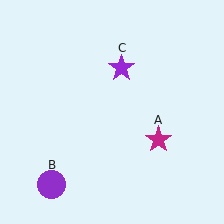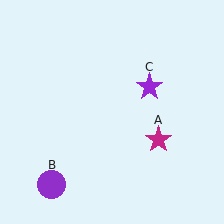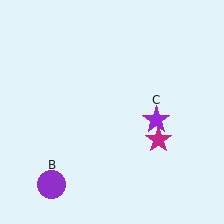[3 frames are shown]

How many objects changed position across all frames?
1 object changed position: purple star (object C).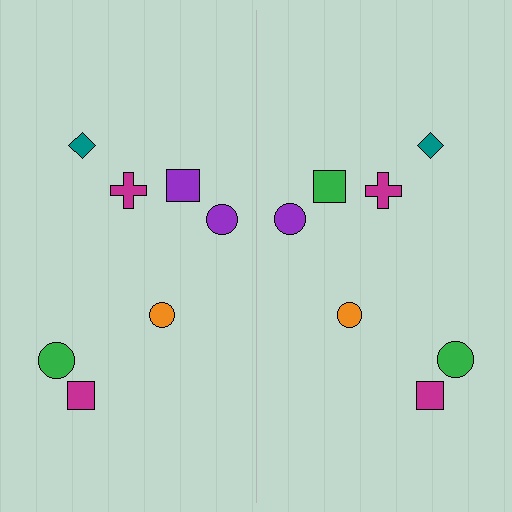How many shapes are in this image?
There are 14 shapes in this image.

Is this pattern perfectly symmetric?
No, the pattern is not perfectly symmetric. The green square on the right side breaks the symmetry — its mirror counterpart is purple.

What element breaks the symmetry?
The green square on the right side breaks the symmetry — its mirror counterpart is purple.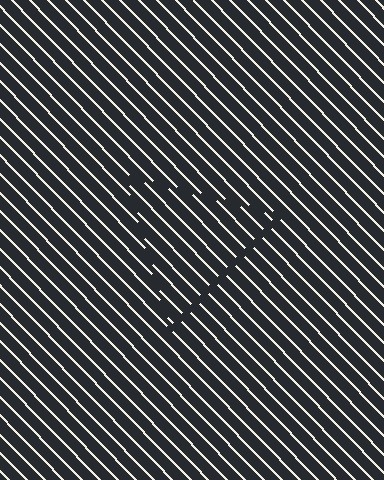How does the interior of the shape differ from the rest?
The interior of the shape contains the same grating, shifted by half a period — the contour is defined by the phase discontinuity where line-ends from the inner and outer gratings abut.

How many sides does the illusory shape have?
3 sides — the line-ends trace a triangle.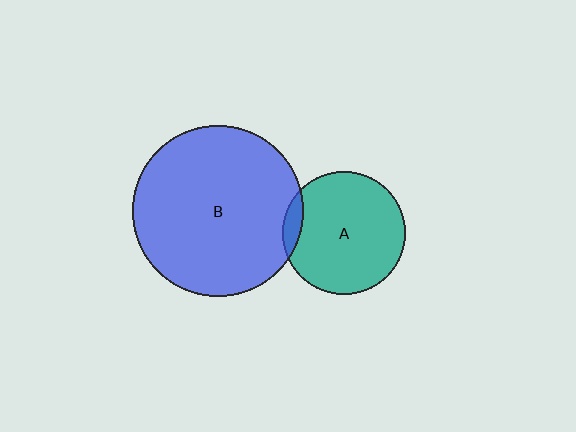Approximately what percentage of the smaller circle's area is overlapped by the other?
Approximately 10%.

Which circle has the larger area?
Circle B (blue).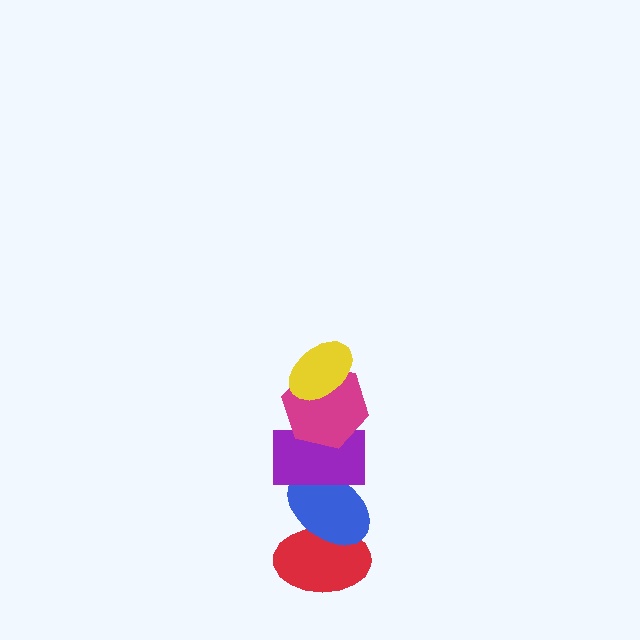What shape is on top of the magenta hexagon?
The yellow ellipse is on top of the magenta hexagon.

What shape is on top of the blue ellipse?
The purple rectangle is on top of the blue ellipse.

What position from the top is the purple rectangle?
The purple rectangle is 3rd from the top.